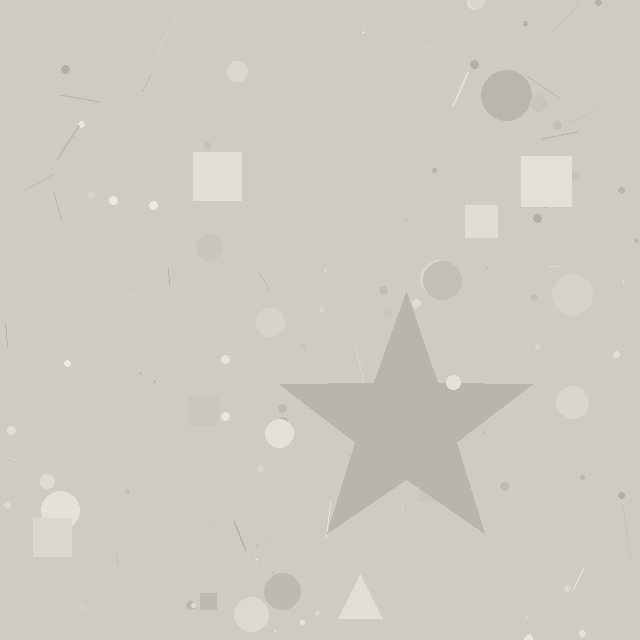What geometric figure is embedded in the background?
A star is embedded in the background.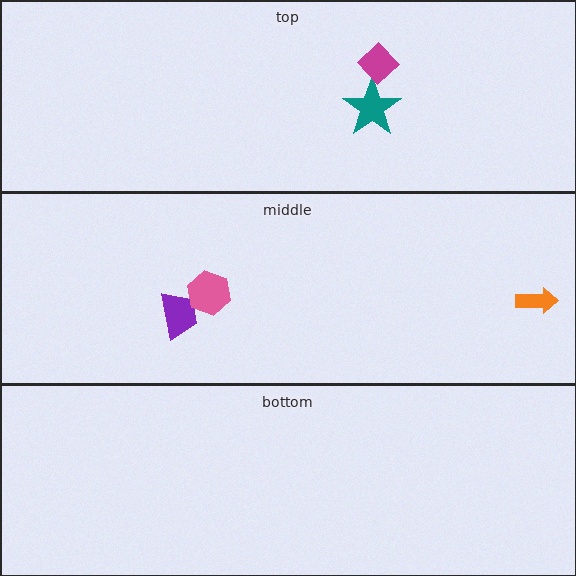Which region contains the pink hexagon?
The middle region.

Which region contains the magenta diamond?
The top region.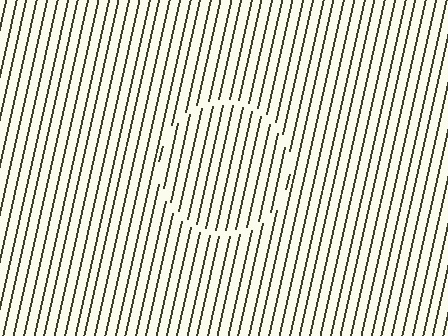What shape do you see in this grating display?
An illusory circle. The interior of the shape contains the same grating, shifted by half a period — the contour is defined by the phase discontinuity where line-ends from the inner and outer gratings abut.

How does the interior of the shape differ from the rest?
The interior of the shape contains the same grating, shifted by half a period — the contour is defined by the phase discontinuity where line-ends from the inner and outer gratings abut.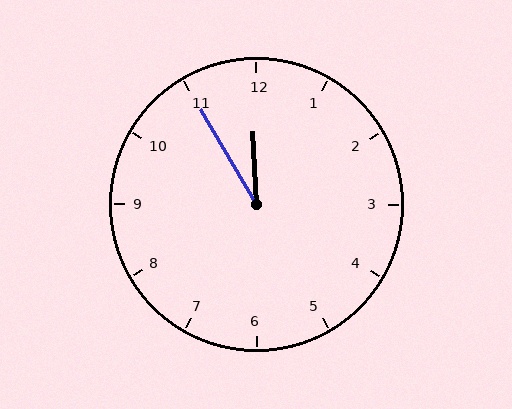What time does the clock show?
11:55.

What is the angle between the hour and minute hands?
Approximately 28 degrees.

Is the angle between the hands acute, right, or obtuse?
It is acute.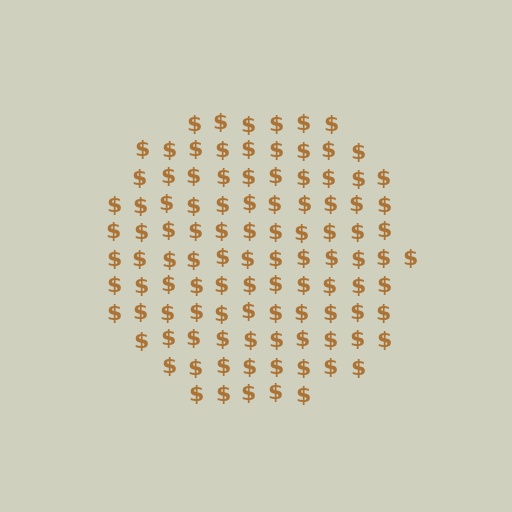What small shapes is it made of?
It is made of small dollar signs.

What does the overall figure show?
The overall figure shows a circle.